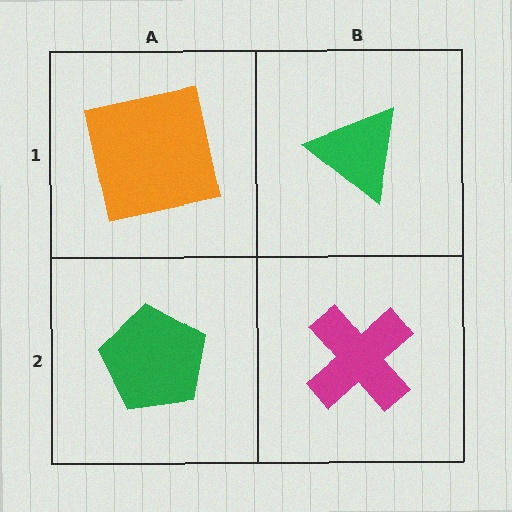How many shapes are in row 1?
2 shapes.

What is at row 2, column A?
A green pentagon.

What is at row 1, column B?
A green triangle.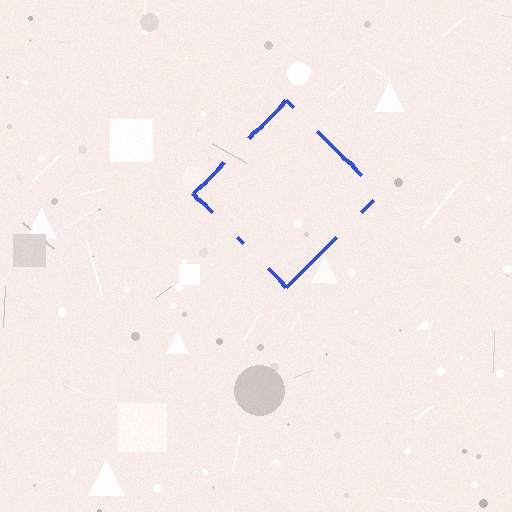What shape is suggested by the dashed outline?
The dashed outline suggests a diamond.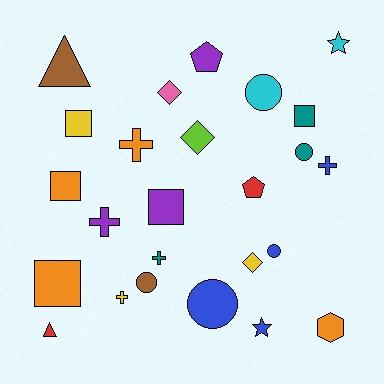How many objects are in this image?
There are 25 objects.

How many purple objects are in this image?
There are 3 purple objects.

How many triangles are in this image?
There are 2 triangles.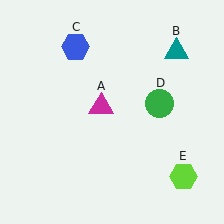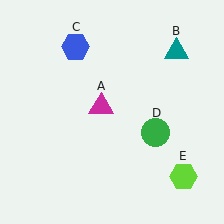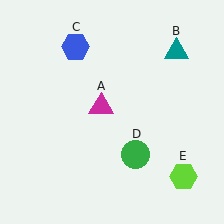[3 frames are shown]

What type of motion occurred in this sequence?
The green circle (object D) rotated clockwise around the center of the scene.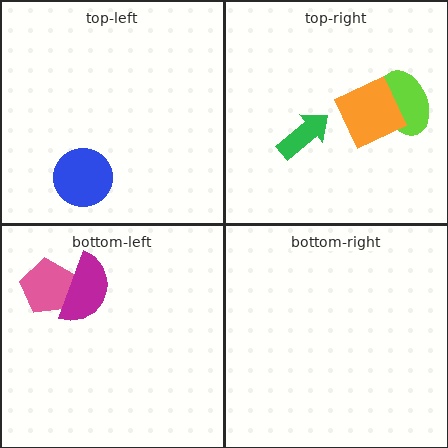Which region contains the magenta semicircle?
The bottom-left region.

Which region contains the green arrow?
The top-right region.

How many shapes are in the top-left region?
1.